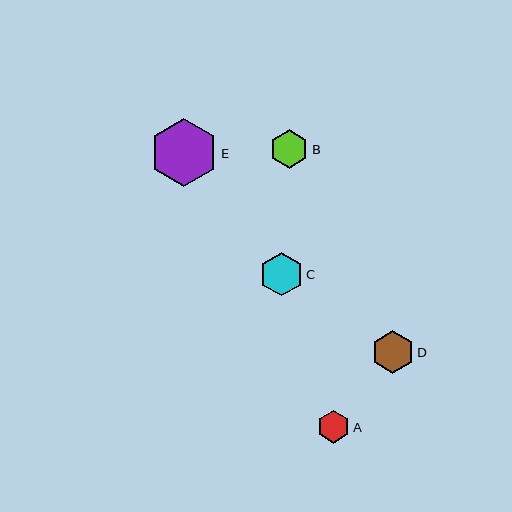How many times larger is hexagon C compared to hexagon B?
Hexagon C is approximately 1.1 times the size of hexagon B.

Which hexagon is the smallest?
Hexagon A is the smallest with a size of approximately 33 pixels.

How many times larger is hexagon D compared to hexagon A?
Hexagon D is approximately 1.3 times the size of hexagon A.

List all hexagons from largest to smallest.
From largest to smallest: E, C, D, B, A.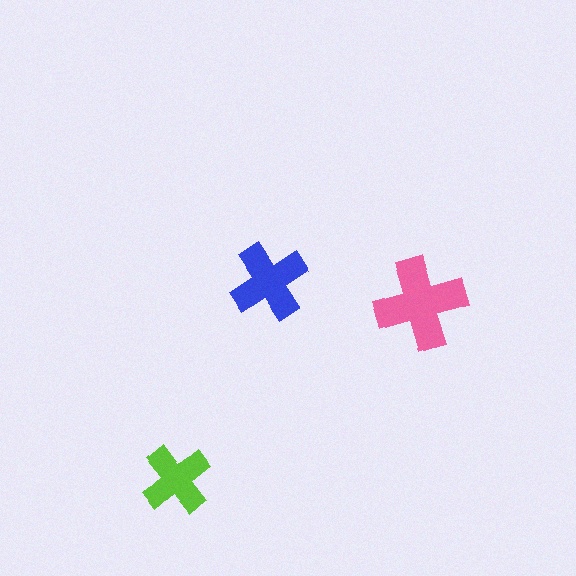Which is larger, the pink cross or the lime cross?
The pink one.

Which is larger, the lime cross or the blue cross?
The blue one.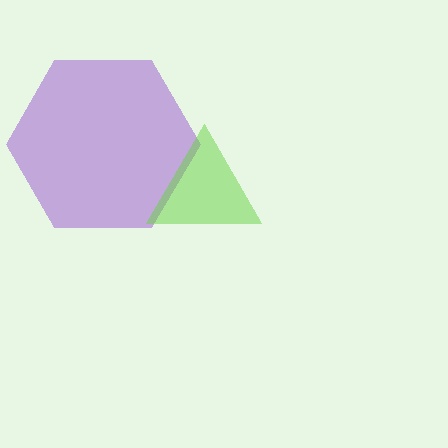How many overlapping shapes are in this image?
There are 2 overlapping shapes in the image.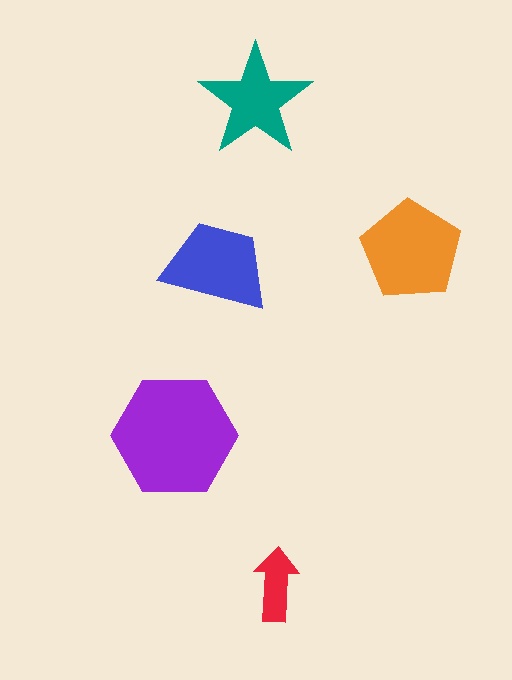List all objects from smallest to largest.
The red arrow, the teal star, the blue trapezoid, the orange pentagon, the purple hexagon.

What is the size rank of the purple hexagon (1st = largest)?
1st.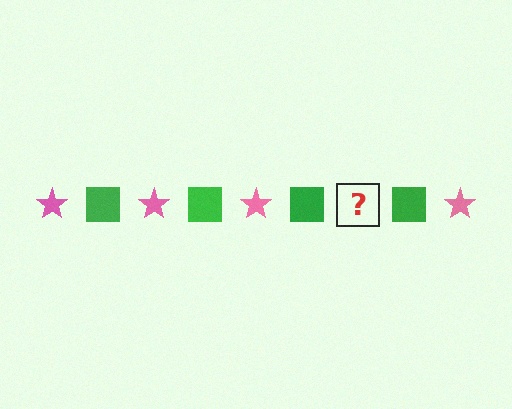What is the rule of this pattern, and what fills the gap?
The rule is that the pattern alternates between pink star and green square. The gap should be filled with a pink star.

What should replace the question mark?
The question mark should be replaced with a pink star.